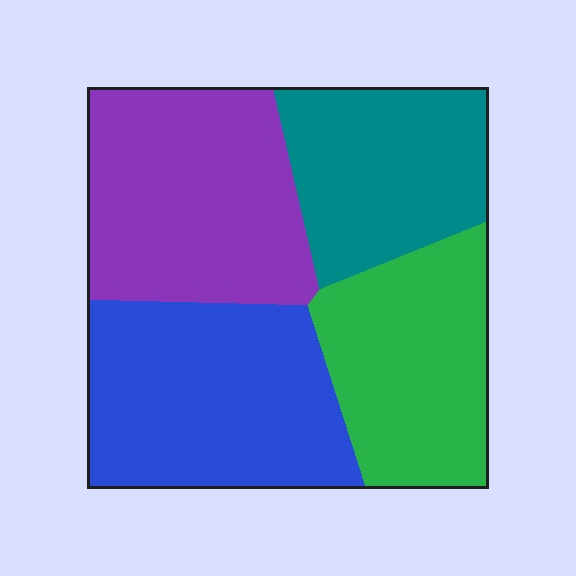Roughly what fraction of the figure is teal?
Teal covers roughly 20% of the figure.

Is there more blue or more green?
Blue.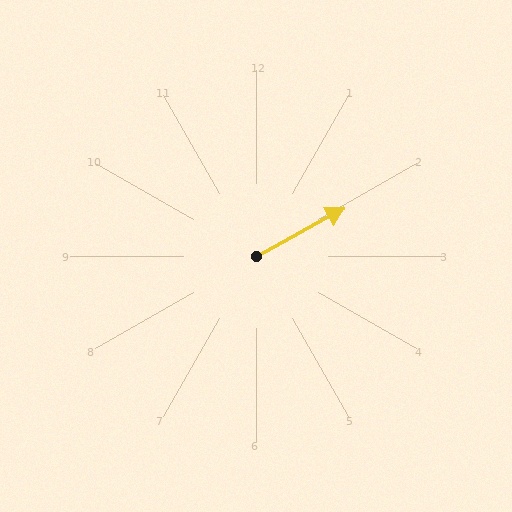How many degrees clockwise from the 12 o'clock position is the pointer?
Approximately 61 degrees.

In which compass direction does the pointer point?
Northeast.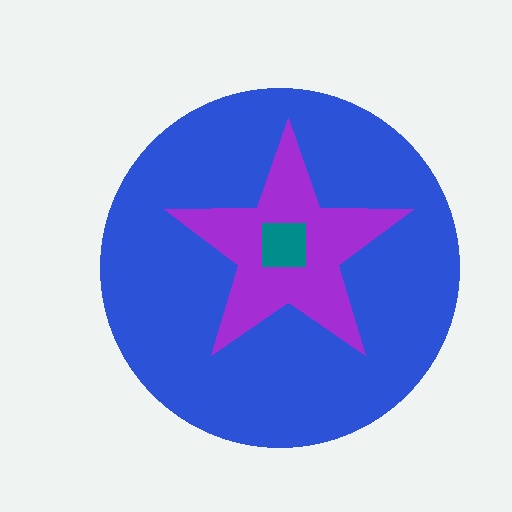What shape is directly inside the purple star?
The teal square.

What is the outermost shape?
The blue circle.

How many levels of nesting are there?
3.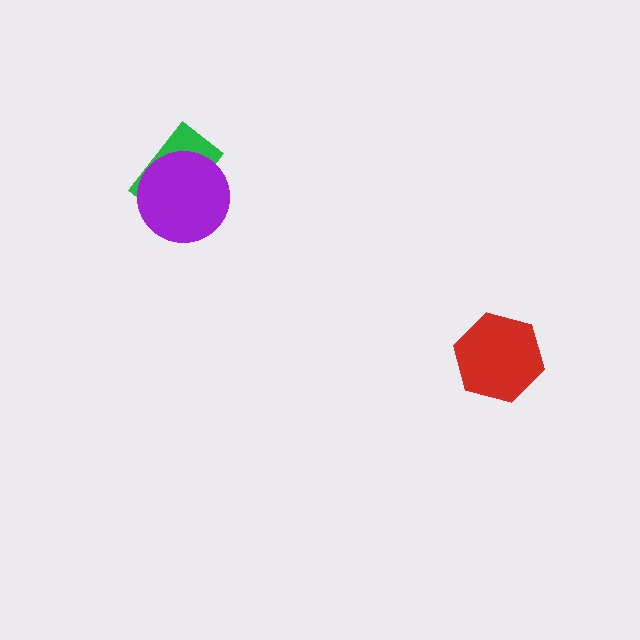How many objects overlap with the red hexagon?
0 objects overlap with the red hexagon.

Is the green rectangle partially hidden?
Yes, it is partially covered by another shape.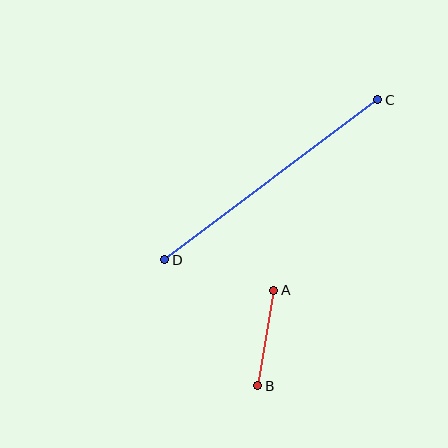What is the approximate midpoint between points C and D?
The midpoint is at approximately (271, 180) pixels.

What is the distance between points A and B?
The distance is approximately 97 pixels.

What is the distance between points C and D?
The distance is approximately 266 pixels.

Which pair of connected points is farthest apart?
Points C and D are farthest apart.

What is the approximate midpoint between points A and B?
The midpoint is at approximately (266, 338) pixels.